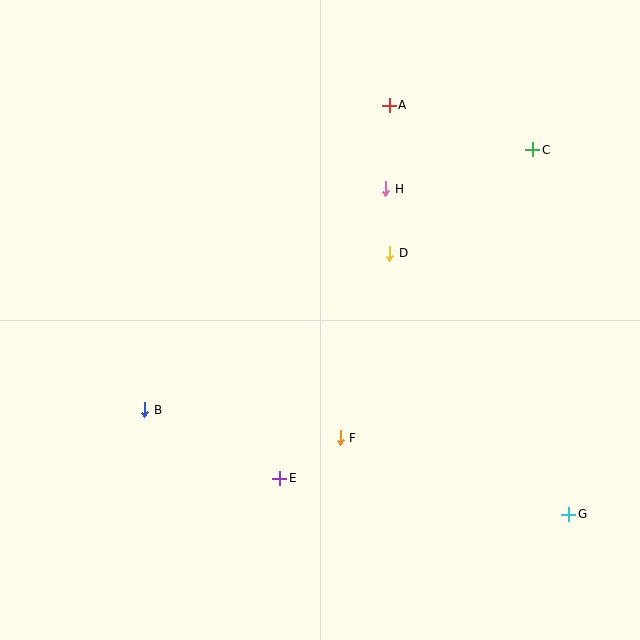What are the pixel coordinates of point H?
Point H is at (385, 189).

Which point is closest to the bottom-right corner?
Point G is closest to the bottom-right corner.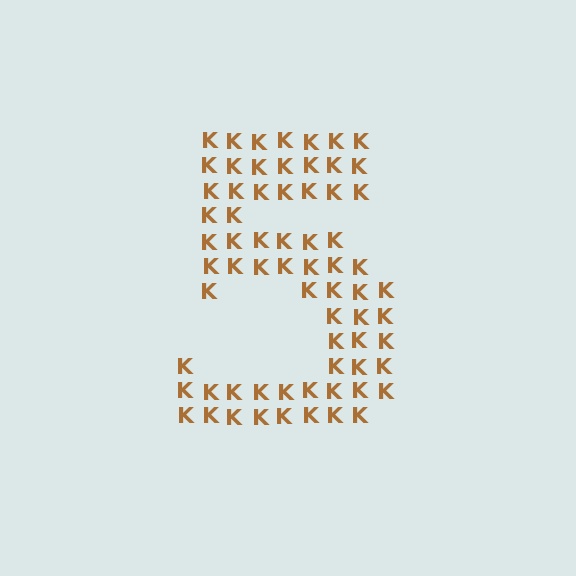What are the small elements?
The small elements are letter K's.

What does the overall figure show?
The overall figure shows the digit 5.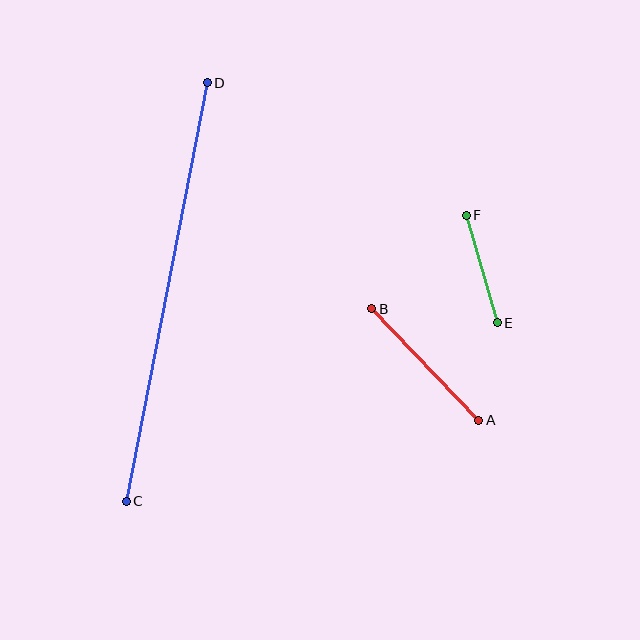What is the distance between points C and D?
The distance is approximately 426 pixels.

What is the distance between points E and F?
The distance is approximately 112 pixels.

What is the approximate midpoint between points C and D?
The midpoint is at approximately (167, 292) pixels.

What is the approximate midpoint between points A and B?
The midpoint is at approximately (425, 365) pixels.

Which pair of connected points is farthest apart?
Points C and D are farthest apart.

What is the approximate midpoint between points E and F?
The midpoint is at approximately (482, 269) pixels.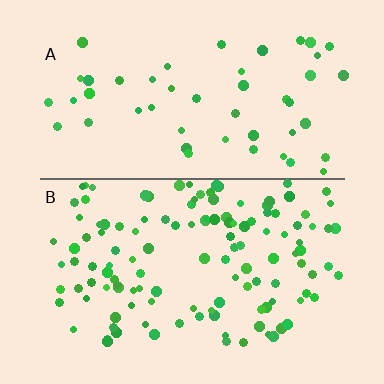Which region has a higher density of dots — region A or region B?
B (the bottom).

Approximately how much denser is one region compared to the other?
Approximately 2.6× — region B over region A.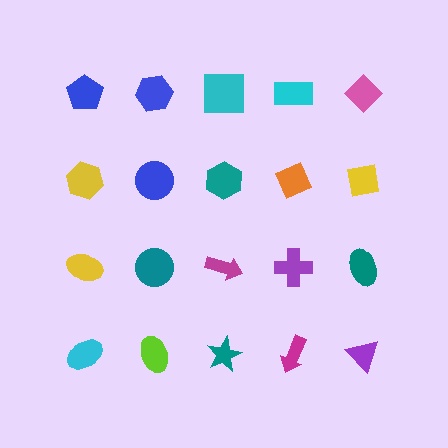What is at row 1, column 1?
A blue pentagon.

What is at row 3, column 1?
A yellow ellipse.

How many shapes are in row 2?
5 shapes.